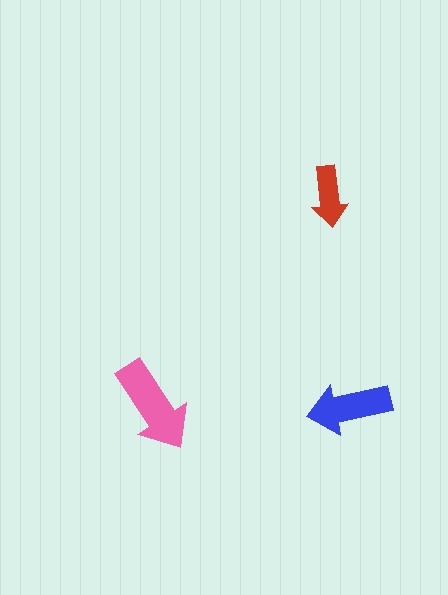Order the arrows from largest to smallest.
the pink one, the blue one, the red one.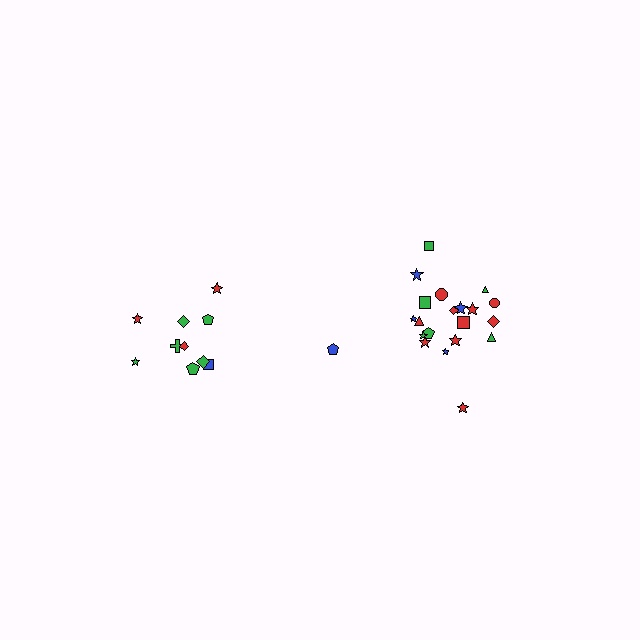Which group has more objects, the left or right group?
The right group.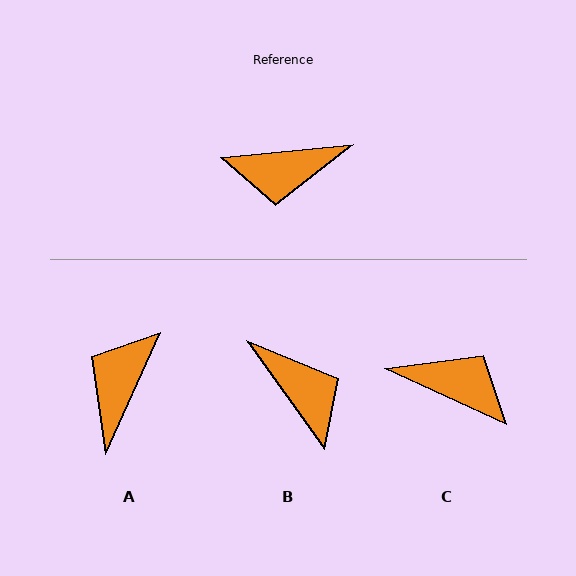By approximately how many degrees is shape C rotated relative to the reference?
Approximately 149 degrees counter-clockwise.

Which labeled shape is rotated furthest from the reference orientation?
C, about 149 degrees away.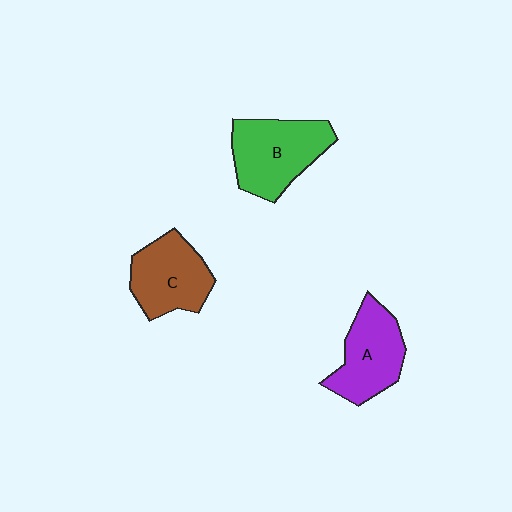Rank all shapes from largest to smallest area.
From largest to smallest: B (green), C (brown), A (purple).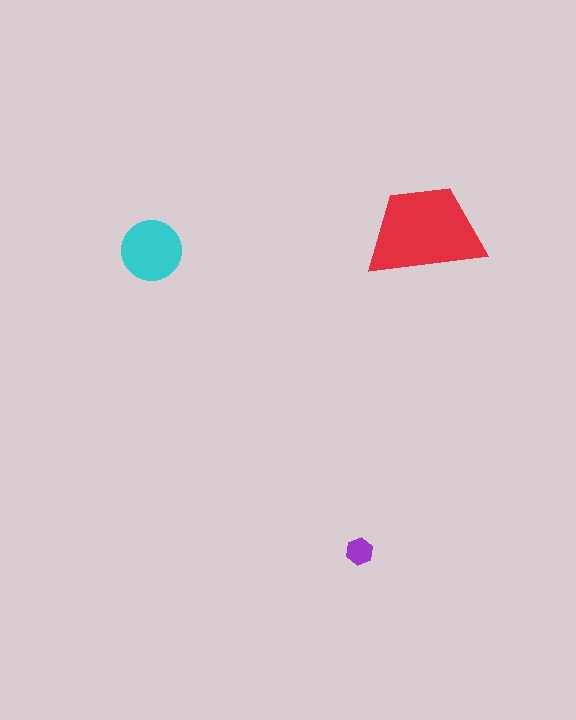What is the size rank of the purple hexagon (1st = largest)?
3rd.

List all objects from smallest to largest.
The purple hexagon, the cyan circle, the red trapezoid.